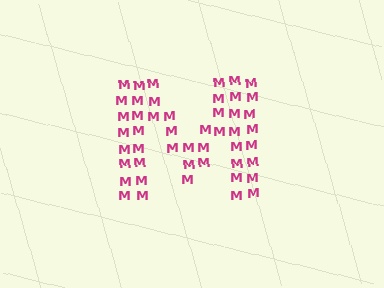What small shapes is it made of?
It is made of small letter M's.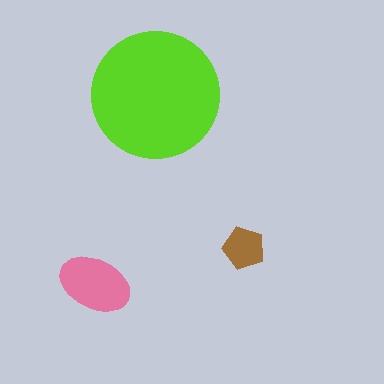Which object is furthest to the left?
The pink ellipse is leftmost.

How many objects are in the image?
There are 3 objects in the image.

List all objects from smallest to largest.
The brown pentagon, the pink ellipse, the lime circle.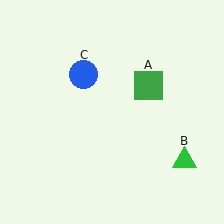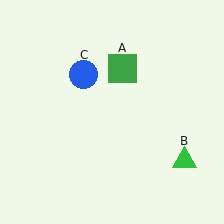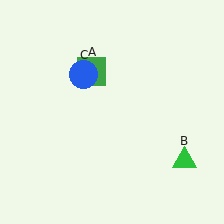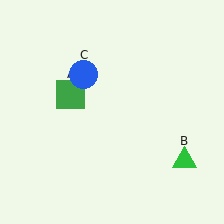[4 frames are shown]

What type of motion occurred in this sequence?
The green square (object A) rotated counterclockwise around the center of the scene.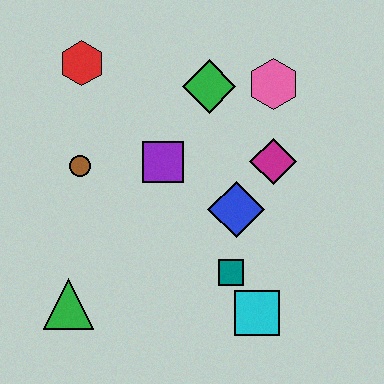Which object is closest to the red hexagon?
The brown circle is closest to the red hexagon.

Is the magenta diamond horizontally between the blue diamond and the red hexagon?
No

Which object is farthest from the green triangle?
The pink hexagon is farthest from the green triangle.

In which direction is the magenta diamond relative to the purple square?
The magenta diamond is to the right of the purple square.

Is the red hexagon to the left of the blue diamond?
Yes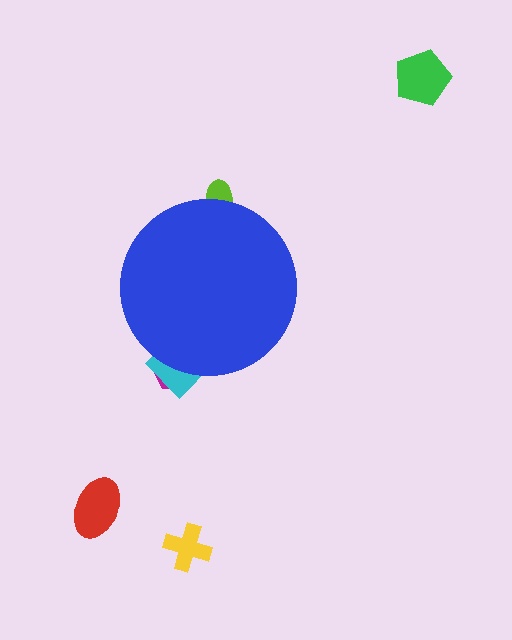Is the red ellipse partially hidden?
No, the red ellipse is fully visible.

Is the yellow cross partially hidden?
No, the yellow cross is fully visible.